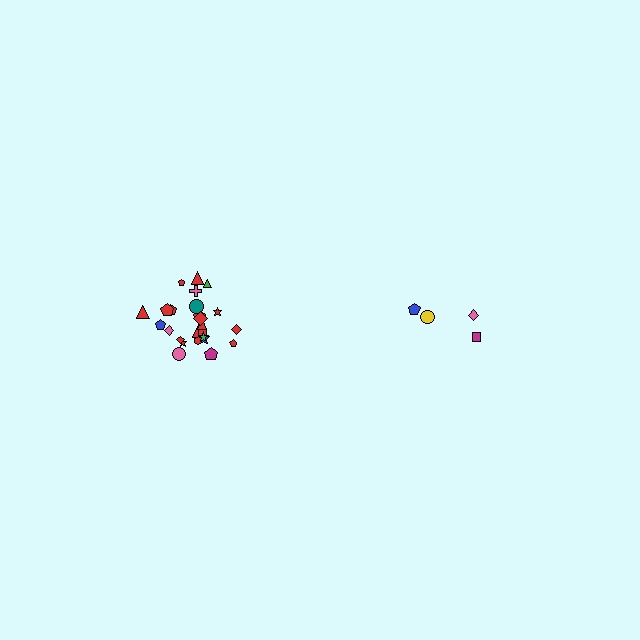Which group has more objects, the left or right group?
The left group.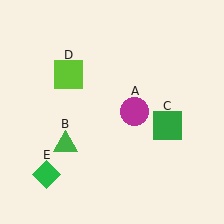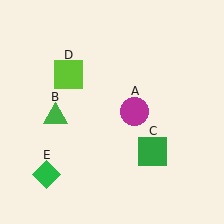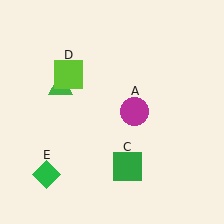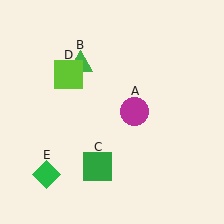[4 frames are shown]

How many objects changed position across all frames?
2 objects changed position: green triangle (object B), green square (object C).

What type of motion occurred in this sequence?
The green triangle (object B), green square (object C) rotated clockwise around the center of the scene.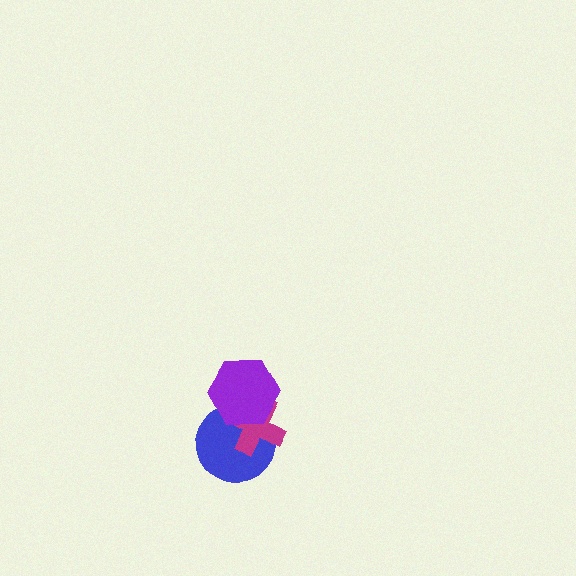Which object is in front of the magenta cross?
The purple hexagon is in front of the magenta cross.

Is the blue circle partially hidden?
Yes, it is partially covered by another shape.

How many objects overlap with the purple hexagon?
2 objects overlap with the purple hexagon.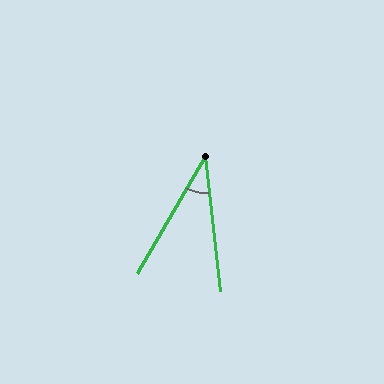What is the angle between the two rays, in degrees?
Approximately 36 degrees.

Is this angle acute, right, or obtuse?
It is acute.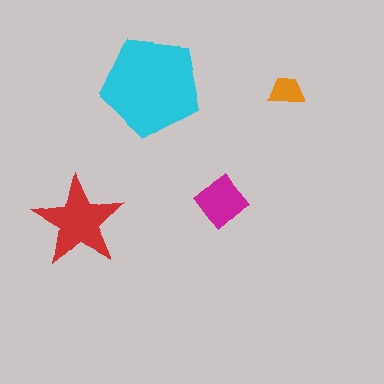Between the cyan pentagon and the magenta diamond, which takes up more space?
The cyan pentagon.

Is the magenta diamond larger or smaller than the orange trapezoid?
Larger.